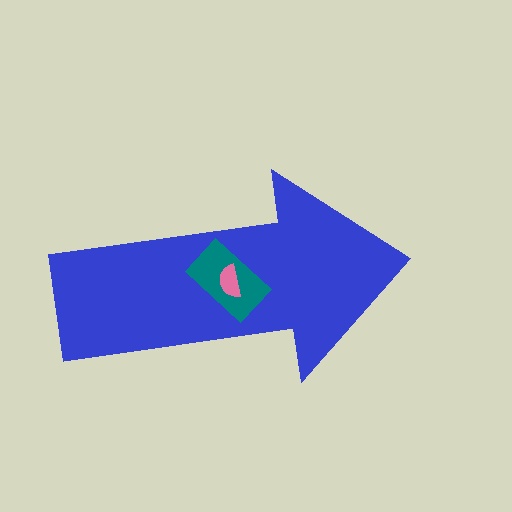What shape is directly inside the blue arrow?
The teal rectangle.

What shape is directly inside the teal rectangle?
The pink semicircle.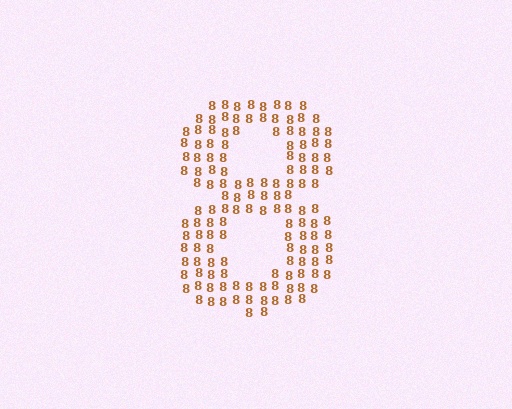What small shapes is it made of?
It is made of small digit 8's.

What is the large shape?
The large shape is the digit 8.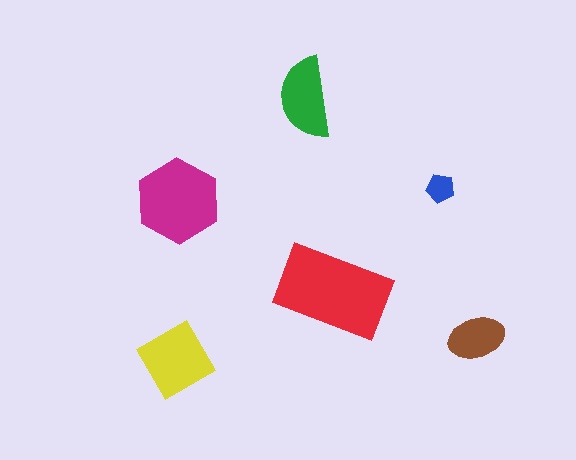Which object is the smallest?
The blue pentagon.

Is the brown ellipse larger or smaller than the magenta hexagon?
Smaller.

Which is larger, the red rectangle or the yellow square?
The red rectangle.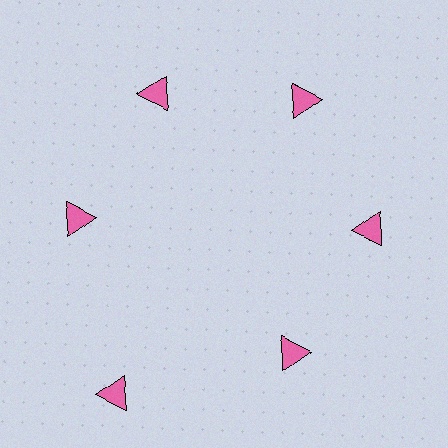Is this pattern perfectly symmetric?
No. The 6 pink triangles are arranged in a ring, but one element near the 7 o'clock position is pushed outward from the center, breaking the 6-fold rotational symmetry.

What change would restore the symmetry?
The symmetry would be restored by moving it inward, back onto the ring so that all 6 triangles sit at equal angles and equal distance from the center.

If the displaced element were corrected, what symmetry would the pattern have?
It would have 6-fold rotational symmetry — the pattern would map onto itself every 60 degrees.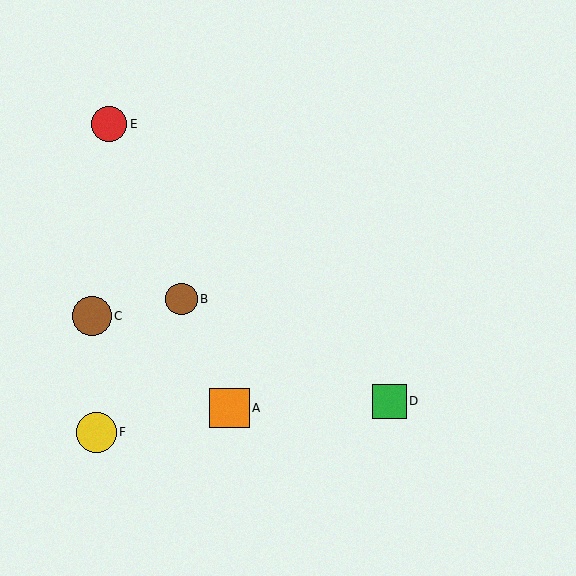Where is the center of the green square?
The center of the green square is at (389, 401).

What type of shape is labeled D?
Shape D is a green square.